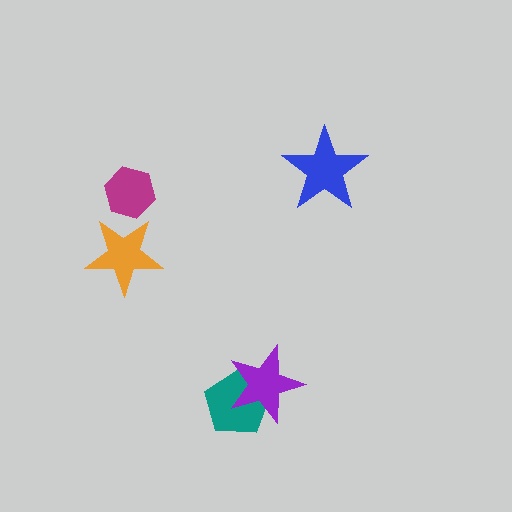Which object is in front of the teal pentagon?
The purple star is in front of the teal pentagon.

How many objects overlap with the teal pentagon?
1 object overlaps with the teal pentagon.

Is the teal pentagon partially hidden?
Yes, it is partially covered by another shape.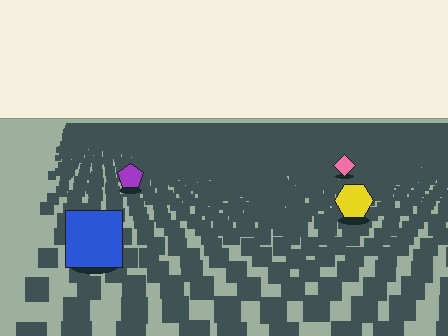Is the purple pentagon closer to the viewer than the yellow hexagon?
No. The yellow hexagon is closer — you can tell from the texture gradient: the ground texture is coarser near it.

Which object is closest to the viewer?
The blue square is closest. The texture marks near it are larger and more spread out.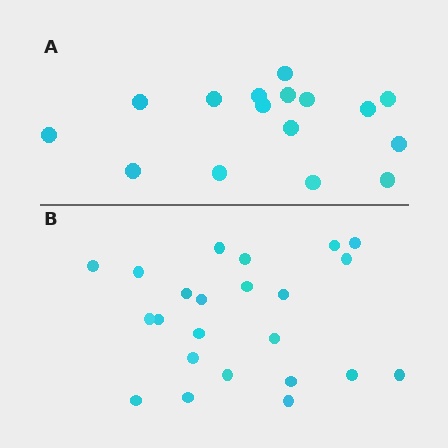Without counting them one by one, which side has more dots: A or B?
Region B (the bottom region) has more dots.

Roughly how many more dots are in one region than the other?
Region B has roughly 8 or so more dots than region A.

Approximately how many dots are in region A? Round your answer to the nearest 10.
About 20 dots. (The exact count is 16, which rounds to 20.)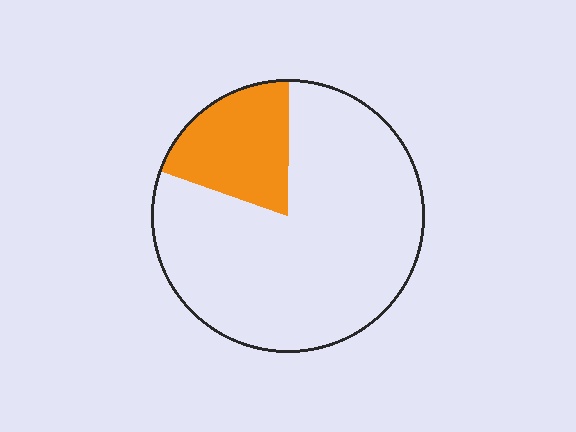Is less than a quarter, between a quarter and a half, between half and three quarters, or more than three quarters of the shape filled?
Less than a quarter.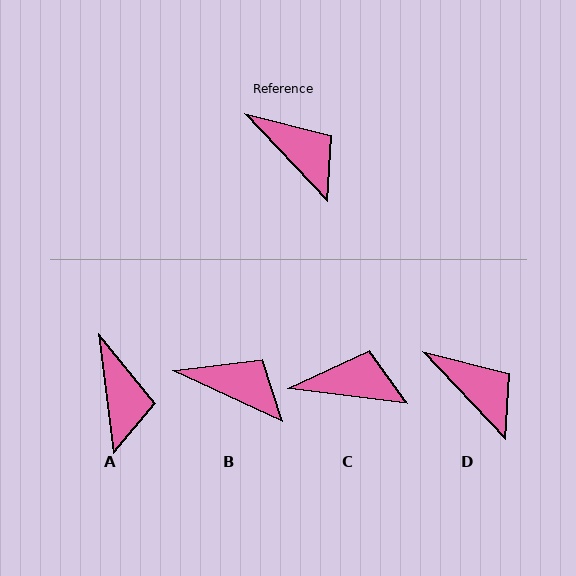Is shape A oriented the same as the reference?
No, it is off by about 36 degrees.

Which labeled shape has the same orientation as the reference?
D.